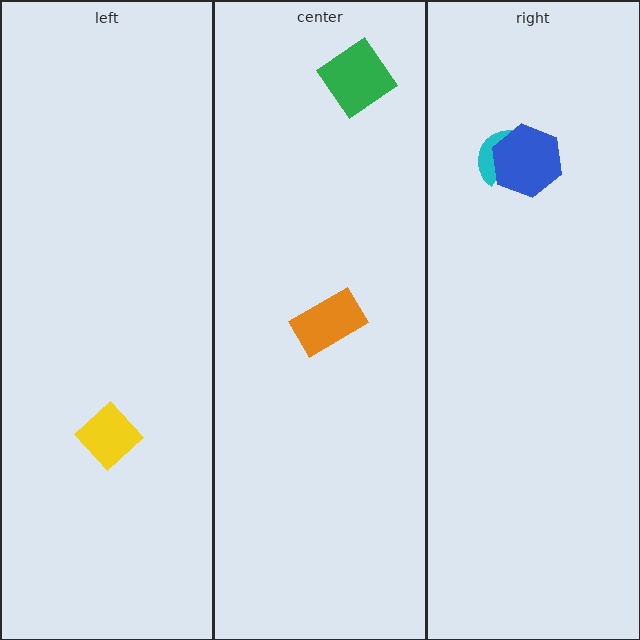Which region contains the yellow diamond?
The left region.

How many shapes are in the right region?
2.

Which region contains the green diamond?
The center region.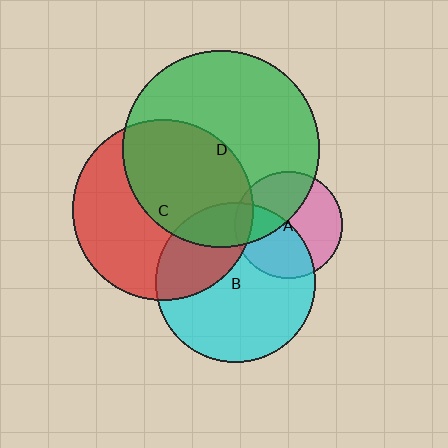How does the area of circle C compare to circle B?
Approximately 1.3 times.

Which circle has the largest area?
Circle D (green).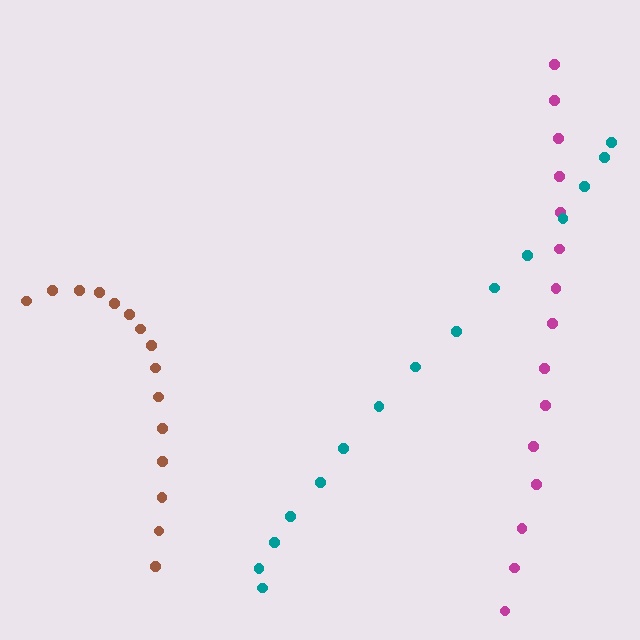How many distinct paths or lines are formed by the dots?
There are 3 distinct paths.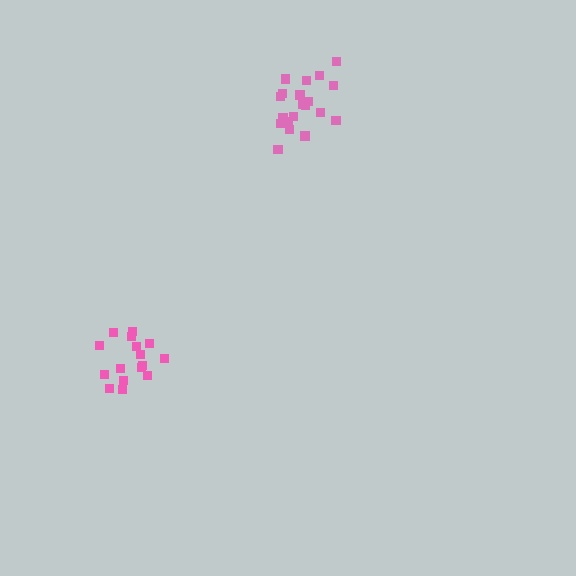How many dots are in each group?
Group 1: 16 dots, Group 2: 20 dots (36 total).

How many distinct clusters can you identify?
There are 2 distinct clusters.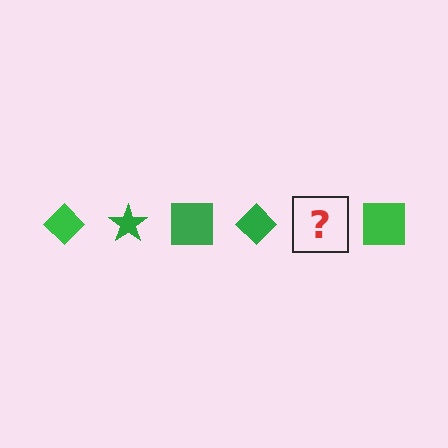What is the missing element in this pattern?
The missing element is a green star.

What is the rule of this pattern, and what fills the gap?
The rule is that the pattern cycles through diamond, star, square shapes in green. The gap should be filled with a green star.